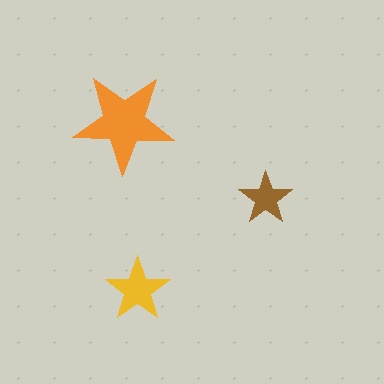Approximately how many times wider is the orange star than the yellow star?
About 1.5 times wider.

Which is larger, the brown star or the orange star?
The orange one.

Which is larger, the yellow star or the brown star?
The yellow one.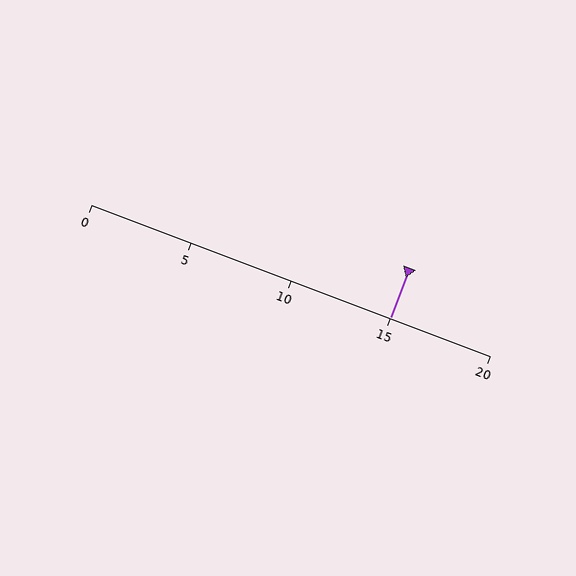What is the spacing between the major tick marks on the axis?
The major ticks are spaced 5 apart.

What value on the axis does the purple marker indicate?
The marker indicates approximately 15.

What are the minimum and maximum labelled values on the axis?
The axis runs from 0 to 20.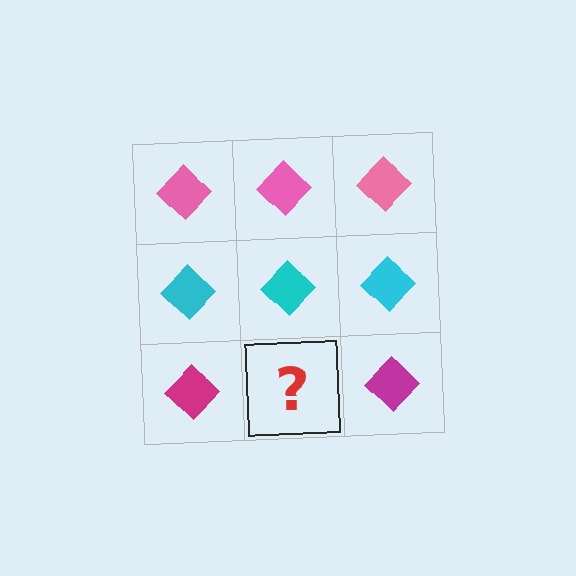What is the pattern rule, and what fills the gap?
The rule is that each row has a consistent color. The gap should be filled with a magenta diamond.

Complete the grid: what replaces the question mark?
The question mark should be replaced with a magenta diamond.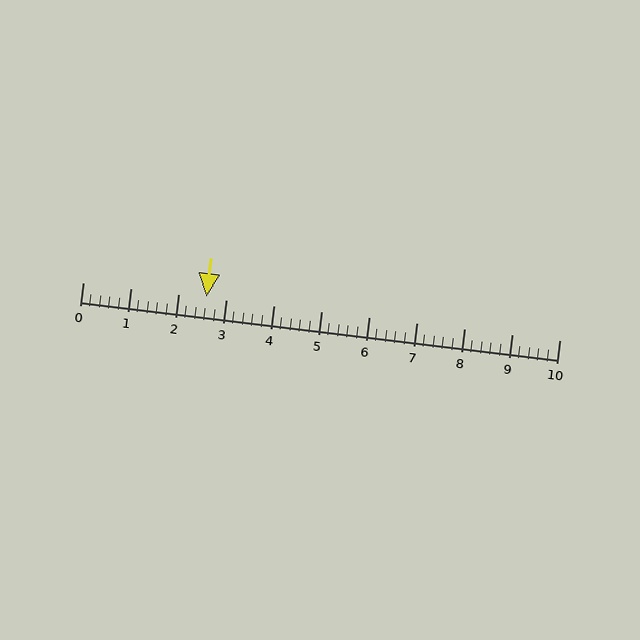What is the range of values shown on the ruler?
The ruler shows values from 0 to 10.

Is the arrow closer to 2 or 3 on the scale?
The arrow is closer to 3.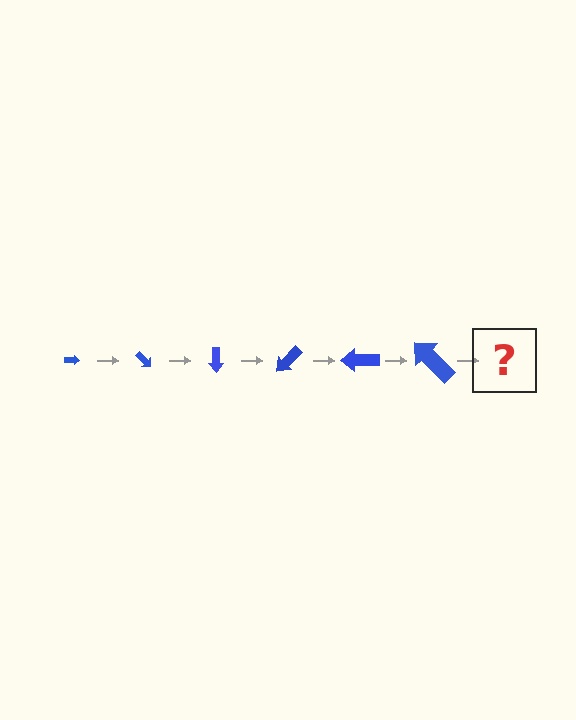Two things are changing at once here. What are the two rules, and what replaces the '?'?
The two rules are that the arrow grows larger each step and it rotates 45 degrees each step. The '?' should be an arrow, larger than the previous one and rotated 270 degrees from the start.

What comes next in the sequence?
The next element should be an arrow, larger than the previous one and rotated 270 degrees from the start.